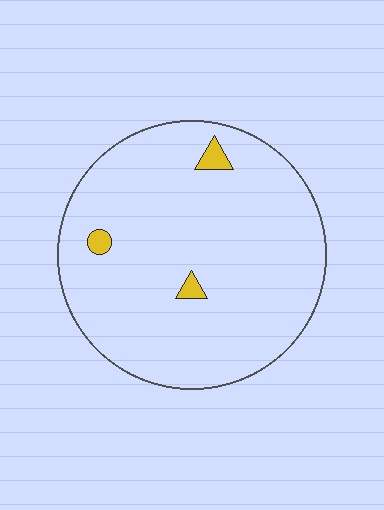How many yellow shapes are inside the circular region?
3.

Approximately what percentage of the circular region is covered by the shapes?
Approximately 5%.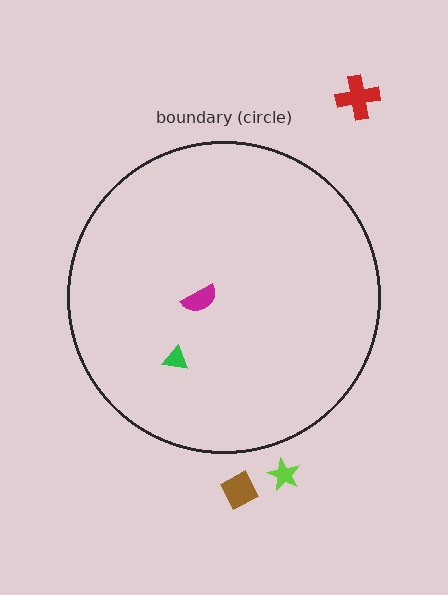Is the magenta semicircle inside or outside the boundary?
Inside.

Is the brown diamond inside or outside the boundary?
Outside.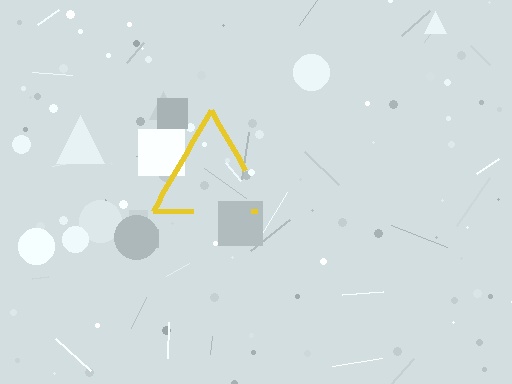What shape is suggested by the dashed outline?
The dashed outline suggests a triangle.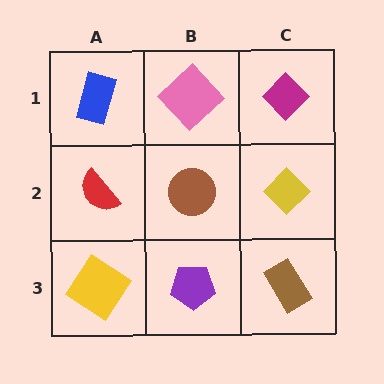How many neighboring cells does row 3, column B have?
3.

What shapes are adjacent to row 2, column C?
A magenta diamond (row 1, column C), a brown rectangle (row 3, column C), a brown circle (row 2, column B).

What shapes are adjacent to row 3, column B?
A brown circle (row 2, column B), a yellow diamond (row 3, column A), a brown rectangle (row 3, column C).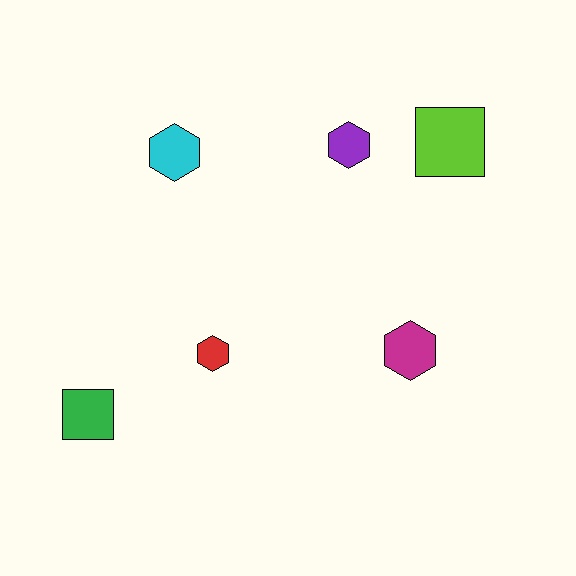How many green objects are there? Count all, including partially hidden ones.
There is 1 green object.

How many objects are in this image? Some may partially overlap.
There are 6 objects.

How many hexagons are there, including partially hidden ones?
There are 4 hexagons.